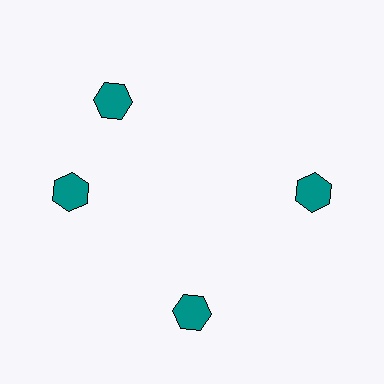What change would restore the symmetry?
The symmetry would be restored by rotating it back into even spacing with its neighbors so that all 4 hexagons sit at equal angles and equal distance from the center.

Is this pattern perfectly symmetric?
No. The 4 teal hexagons are arranged in a ring, but one element near the 12 o'clock position is rotated out of alignment along the ring, breaking the 4-fold rotational symmetry.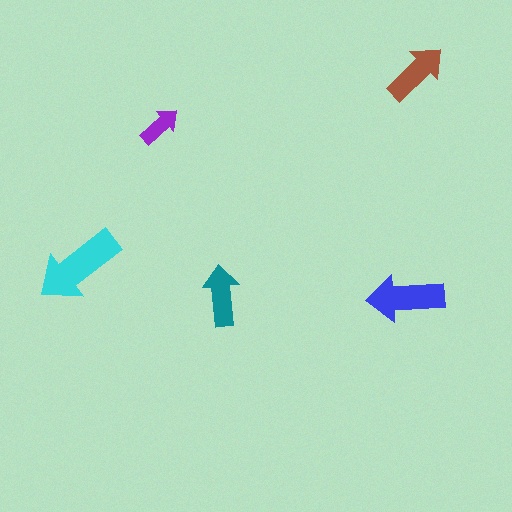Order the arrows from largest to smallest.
the cyan one, the blue one, the brown one, the teal one, the purple one.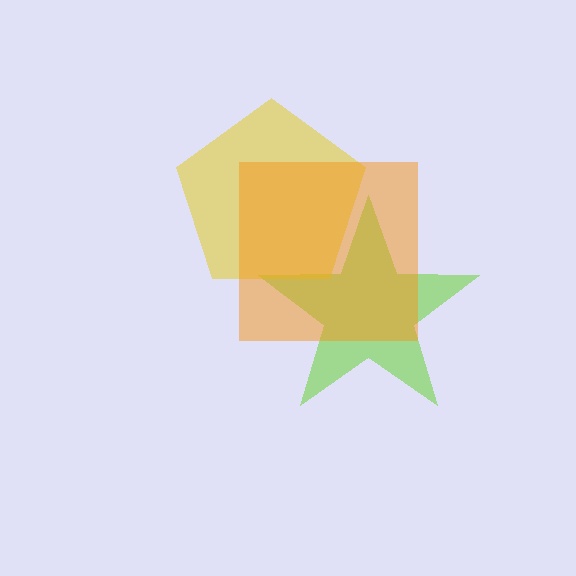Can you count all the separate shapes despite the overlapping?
Yes, there are 3 separate shapes.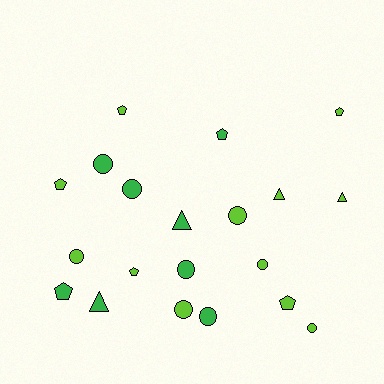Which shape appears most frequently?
Circle, with 9 objects.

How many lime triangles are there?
There are 2 lime triangles.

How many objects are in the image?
There are 20 objects.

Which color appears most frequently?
Lime, with 12 objects.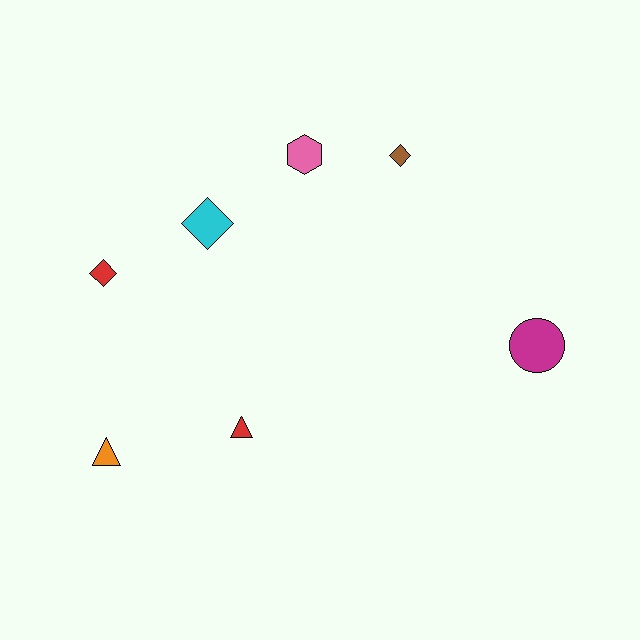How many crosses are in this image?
There are no crosses.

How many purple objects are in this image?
There are no purple objects.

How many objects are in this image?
There are 7 objects.